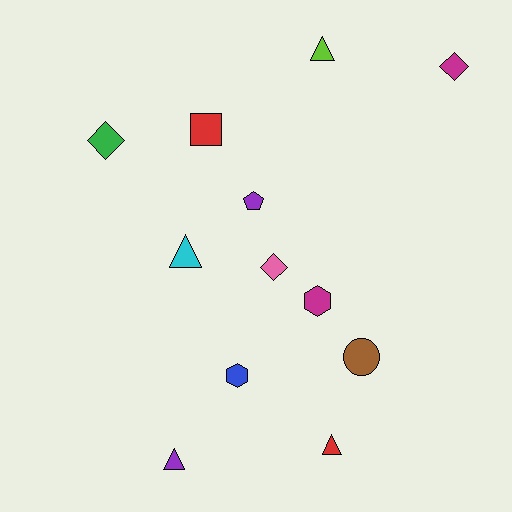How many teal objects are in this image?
There are no teal objects.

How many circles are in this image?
There is 1 circle.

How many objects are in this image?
There are 12 objects.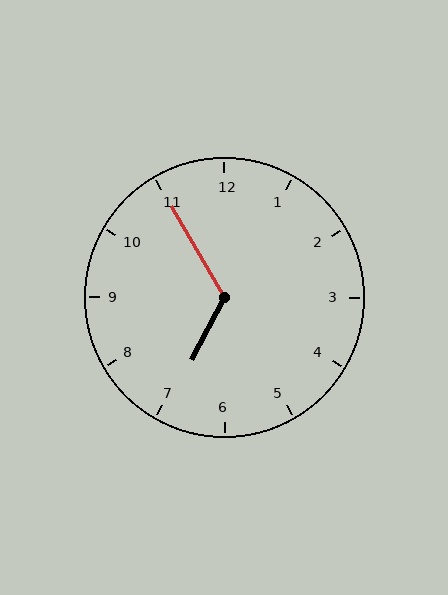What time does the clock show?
6:55.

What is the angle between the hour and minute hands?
Approximately 122 degrees.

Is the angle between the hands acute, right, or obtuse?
It is obtuse.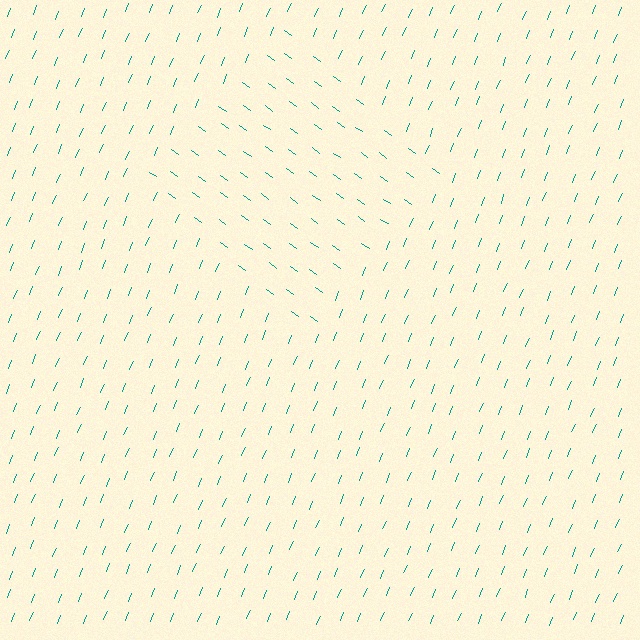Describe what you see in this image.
The image is filled with small teal line segments. A diamond region in the image has lines oriented differently from the surrounding lines, creating a visible texture boundary.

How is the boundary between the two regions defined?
The boundary is defined purely by a change in line orientation (approximately 77 degrees difference). All lines are the same color and thickness.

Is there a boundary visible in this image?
Yes, there is a texture boundary formed by a change in line orientation.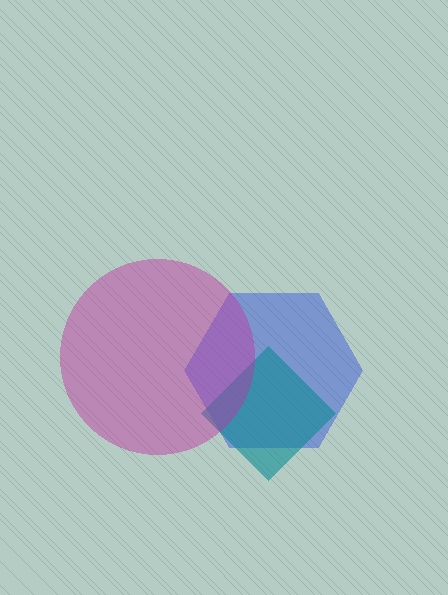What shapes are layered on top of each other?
The layered shapes are: a blue hexagon, a teal diamond, a magenta circle.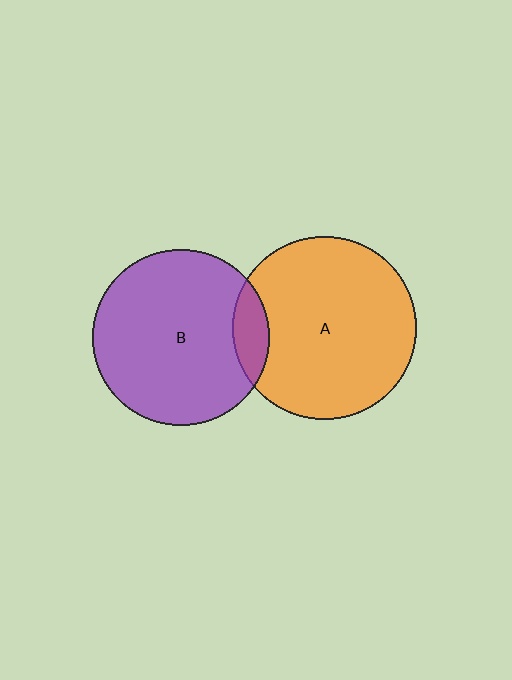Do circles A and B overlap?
Yes.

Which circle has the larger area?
Circle A (orange).